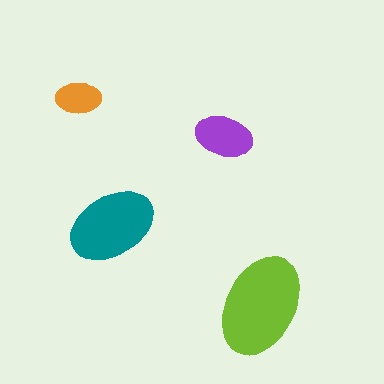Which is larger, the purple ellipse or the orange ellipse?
The purple one.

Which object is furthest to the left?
The orange ellipse is leftmost.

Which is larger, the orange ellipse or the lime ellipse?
The lime one.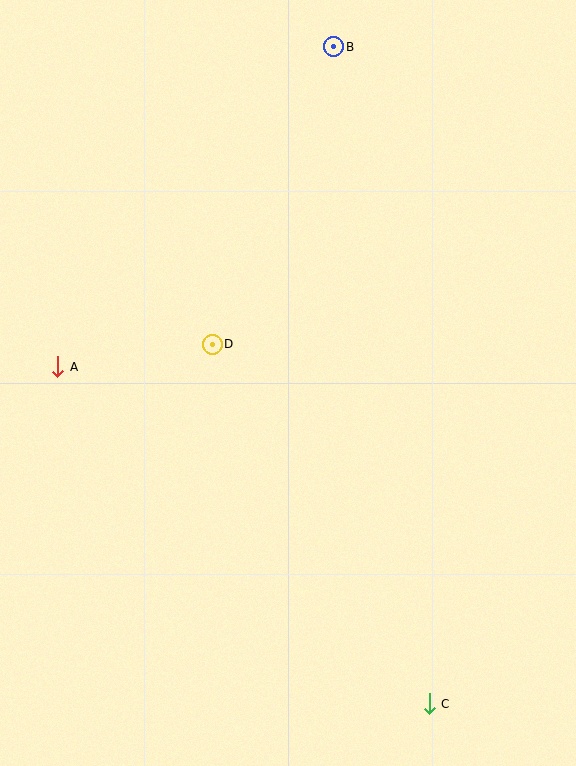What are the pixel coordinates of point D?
Point D is at (212, 344).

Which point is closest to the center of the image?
Point D at (212, 344) is closest to the center.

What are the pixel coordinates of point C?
Point C is at (429, 704).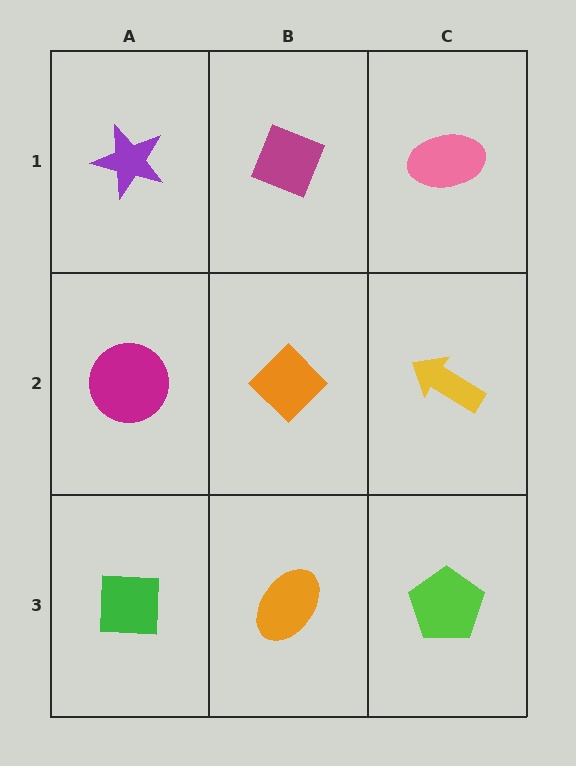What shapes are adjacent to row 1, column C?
A yellow arrow (row 2, column C), a magenta diamond (row 1, column B).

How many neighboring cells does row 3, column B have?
3.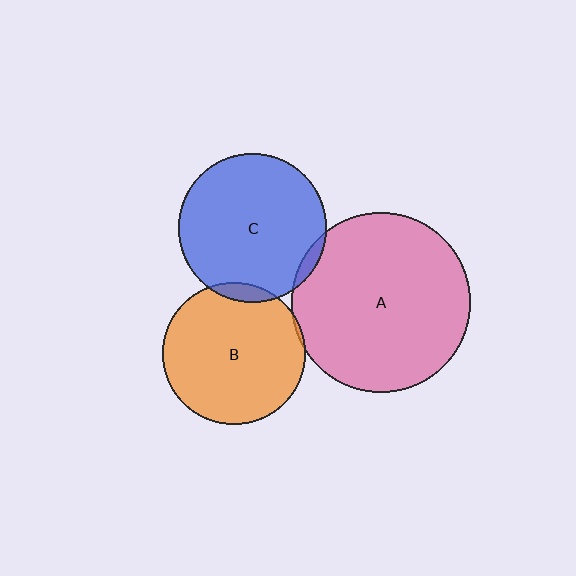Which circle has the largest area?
Circle A (pink).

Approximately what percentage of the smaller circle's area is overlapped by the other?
Approximately 5%.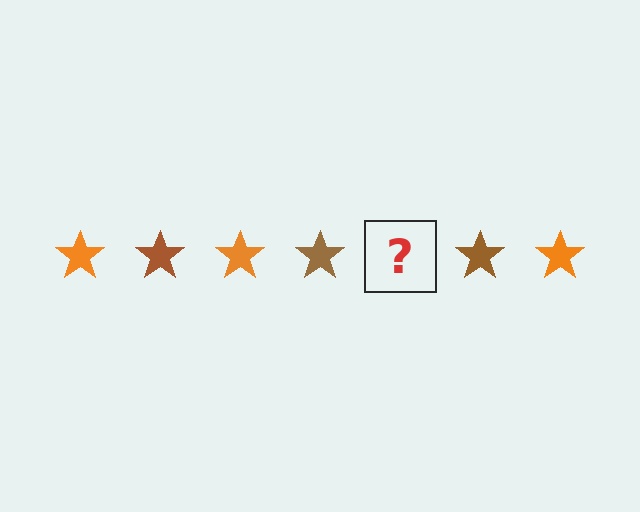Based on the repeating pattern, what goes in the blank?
The blank should be an orange star.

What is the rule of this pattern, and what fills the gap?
The rule is that the pattern cycles through orange, brown stars. The gap should be filled with an orange star.